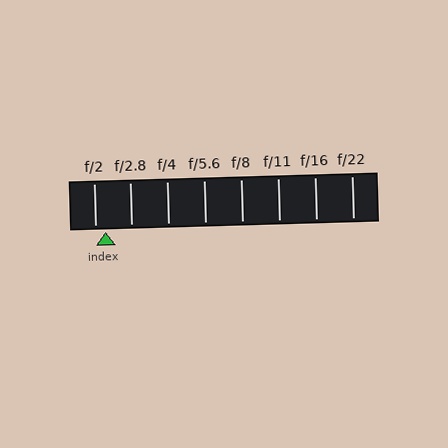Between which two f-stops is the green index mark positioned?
The index mark is between f/2 and f/2.8.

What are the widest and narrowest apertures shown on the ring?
The widest aperture shown is f/2 and the narrowest is f/22.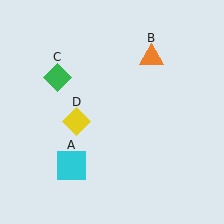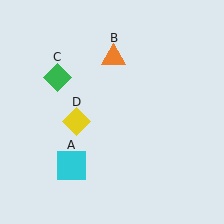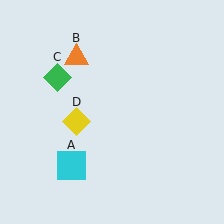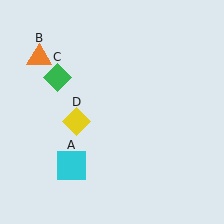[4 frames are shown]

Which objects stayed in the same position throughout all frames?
Cyan square (object A) and green diamond (object C) and yellow diamond (object D) remained stationary.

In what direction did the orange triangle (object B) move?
The orange triangle (object B) moved left.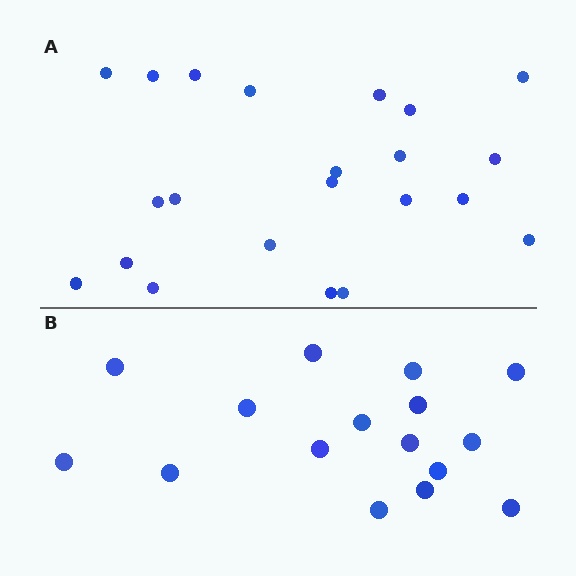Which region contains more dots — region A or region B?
Region A (the top region) has more dots.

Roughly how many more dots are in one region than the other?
Region A has about 6 more dots than region B.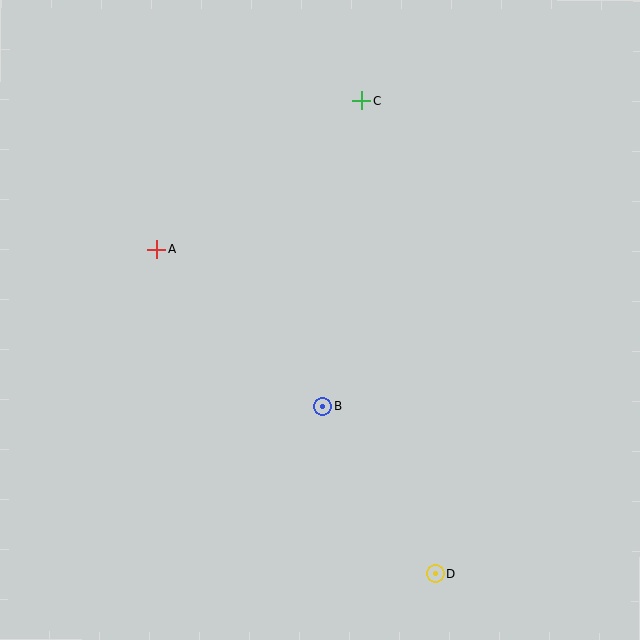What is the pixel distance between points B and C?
The distance between B and C is 308 pixels.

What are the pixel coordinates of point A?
Point A is at (157, 249).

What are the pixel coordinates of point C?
Point C is at (362, 101).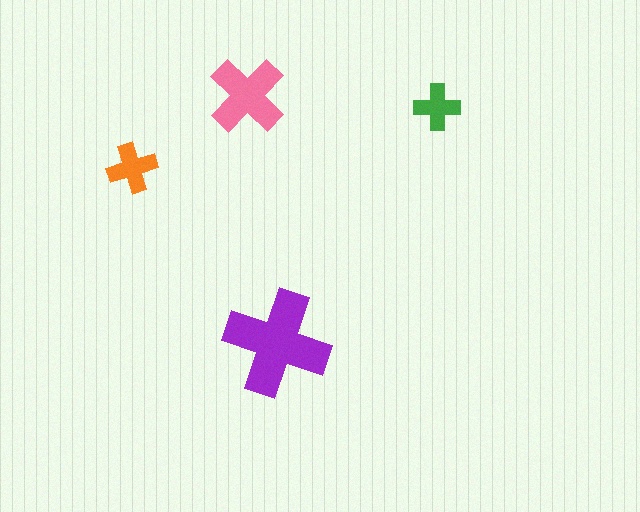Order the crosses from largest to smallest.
the purple one, the pink one, the orange one, the green one.